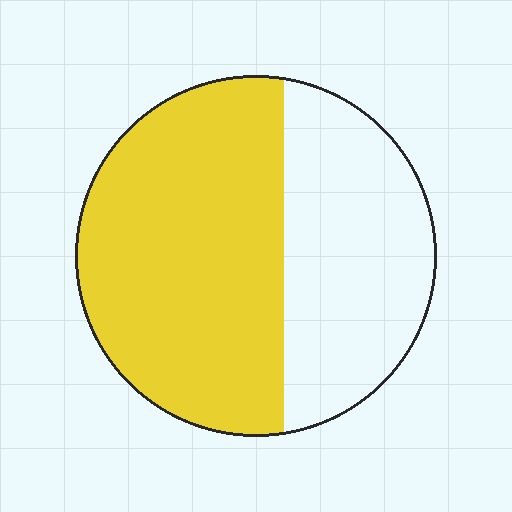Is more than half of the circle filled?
Yes.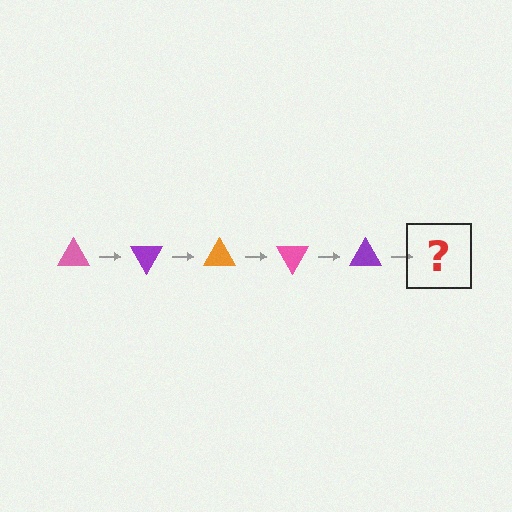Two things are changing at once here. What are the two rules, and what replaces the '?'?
The two rules are that it rotates 60 degrees each step and the color cycles through pink, purple, and orange. The '?' should be an orange triangle, rotated 300 degrees from the start.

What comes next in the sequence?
The next element should be an orange triangle, rotated 300 degrees from the start.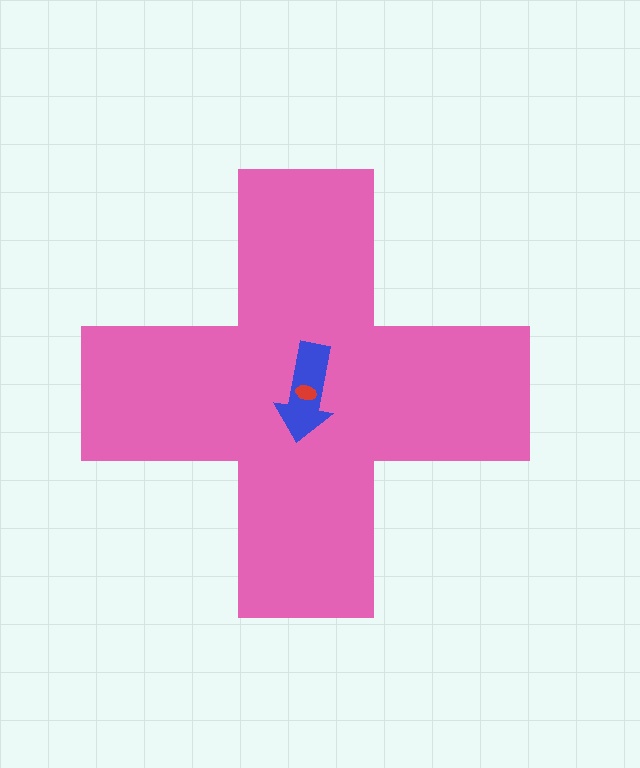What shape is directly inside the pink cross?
The blue arrow.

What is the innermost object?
The red ellipse.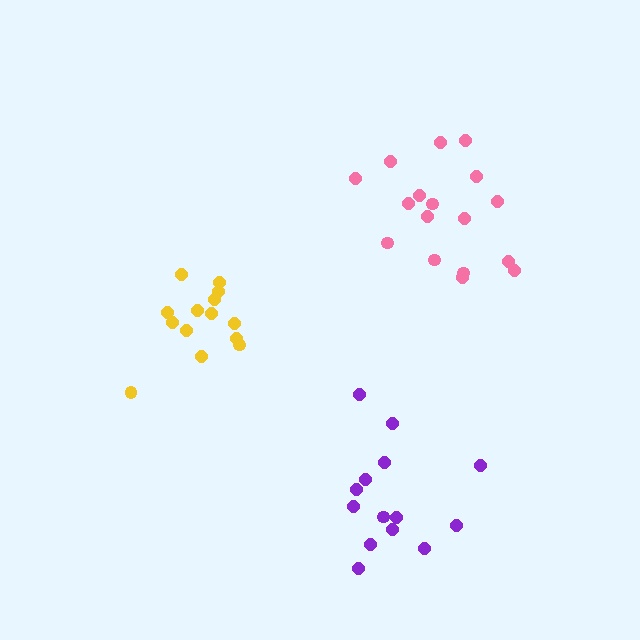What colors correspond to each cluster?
The clusters are colored: yellow, pink, purple.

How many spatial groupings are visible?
There are 3 spatial groupings.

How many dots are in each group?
Group 1: 14 dots, Group 2: 17 dots, Group 3: 14 dots (45 total).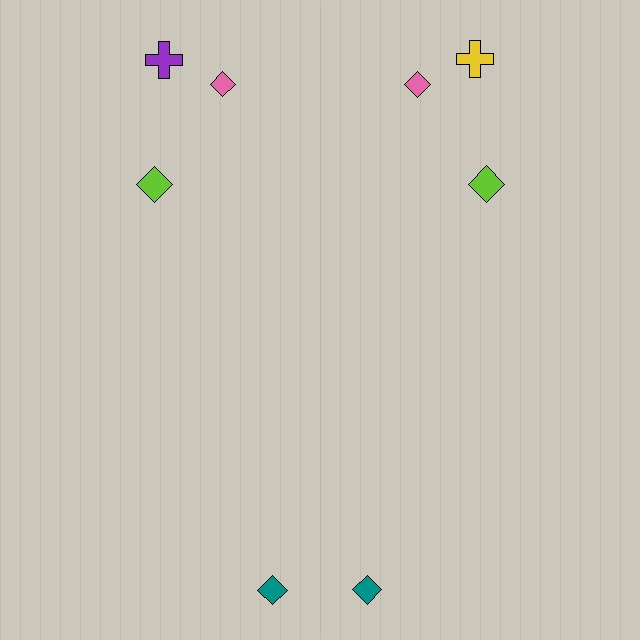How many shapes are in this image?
There are 8 shapes in this image.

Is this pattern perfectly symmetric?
No, the pattern is not perfectly symmetric. The yellow cross on the right side breaks the symmetry — its mirror counterpart is purple.